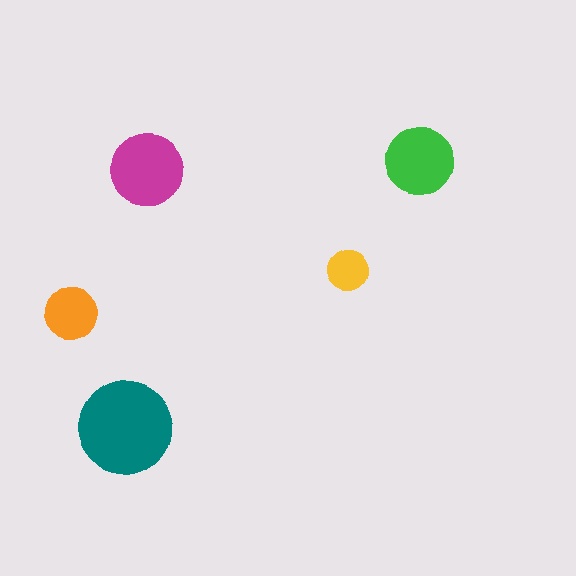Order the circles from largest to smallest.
the teal one, the magenta one, the green one, the orange one, the yellow one.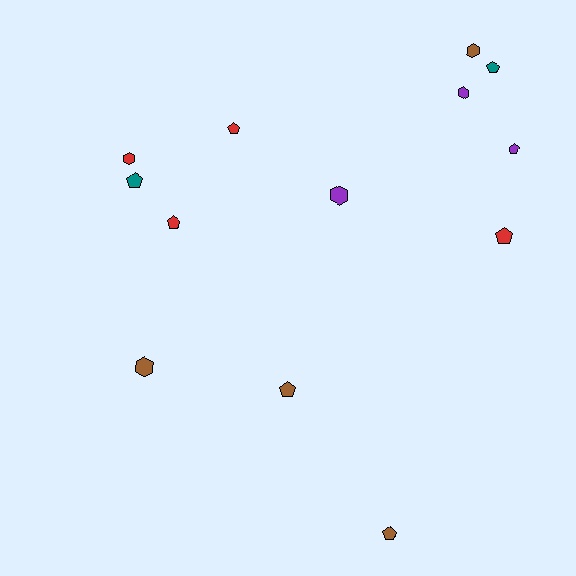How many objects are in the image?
There are 13 objects.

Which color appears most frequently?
Brown, with 4 objects.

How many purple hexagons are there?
There are 2 purple hexagons.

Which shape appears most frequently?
Pentagon, with 8 objects.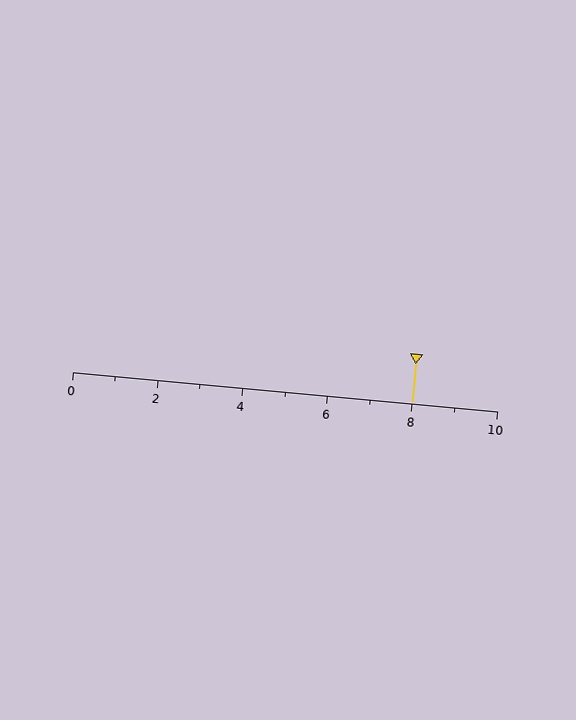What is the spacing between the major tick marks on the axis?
The major ticks are spaced 2 apart.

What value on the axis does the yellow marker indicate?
The marker indicates approximately 8.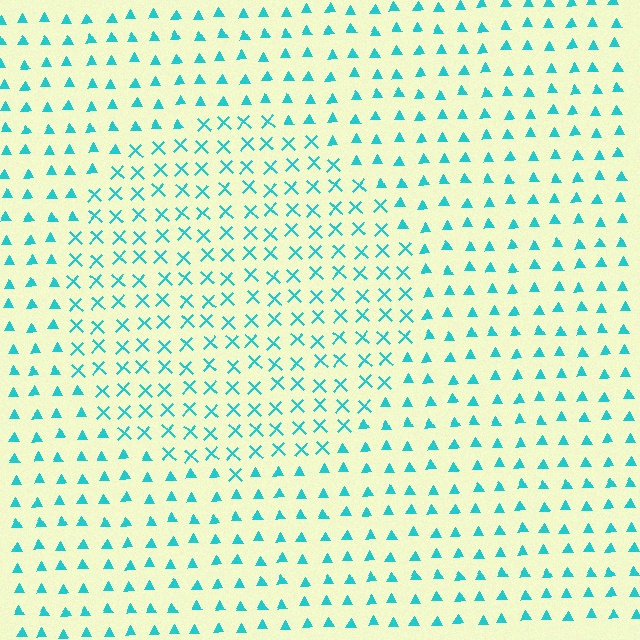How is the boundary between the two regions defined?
The boundary is defined by a change in element shape: X marks inside vs. triangles outside. All elements share the same color and spacing.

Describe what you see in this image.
The image is filled with small cyan elements arranged in a uniform grid. A circle-shaped region contains X marks, while the surrounding area contains triangles. The boundary is defined purely by the change in element shape.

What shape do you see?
I see a circle.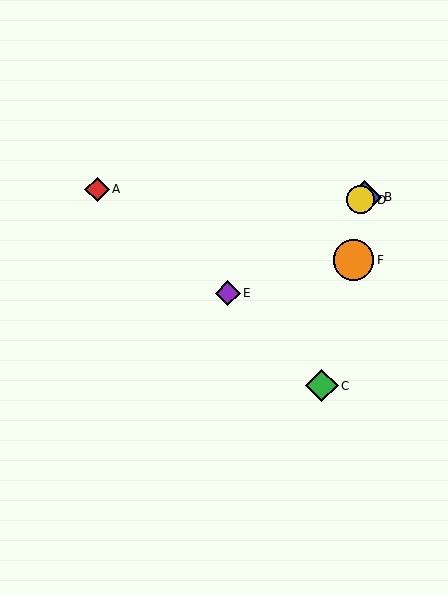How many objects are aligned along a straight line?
3 objects (B, D, E) are aligned along a straight line.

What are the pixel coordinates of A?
Object A is at (97, 189).